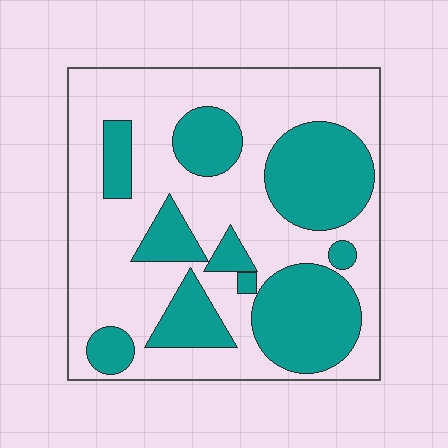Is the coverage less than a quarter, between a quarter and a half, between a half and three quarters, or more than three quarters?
Between a quarter and a half.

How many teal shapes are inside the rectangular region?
10.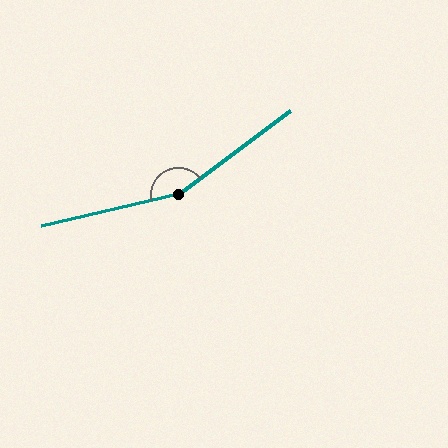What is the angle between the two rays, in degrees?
Approximately 156 degrees.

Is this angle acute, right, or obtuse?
It is obtuse.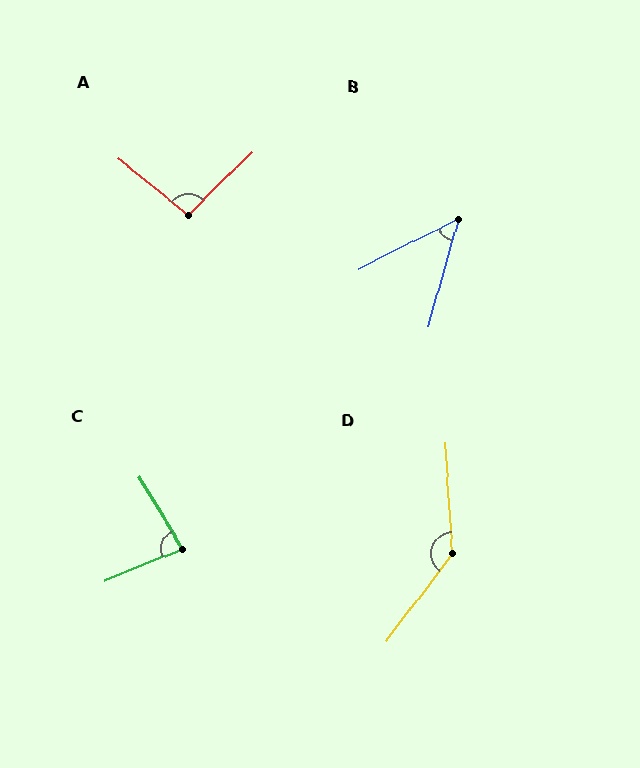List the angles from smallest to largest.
B (48°), C (81°), A (96°), D (139°).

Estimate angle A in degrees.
Approximately 96 degrees.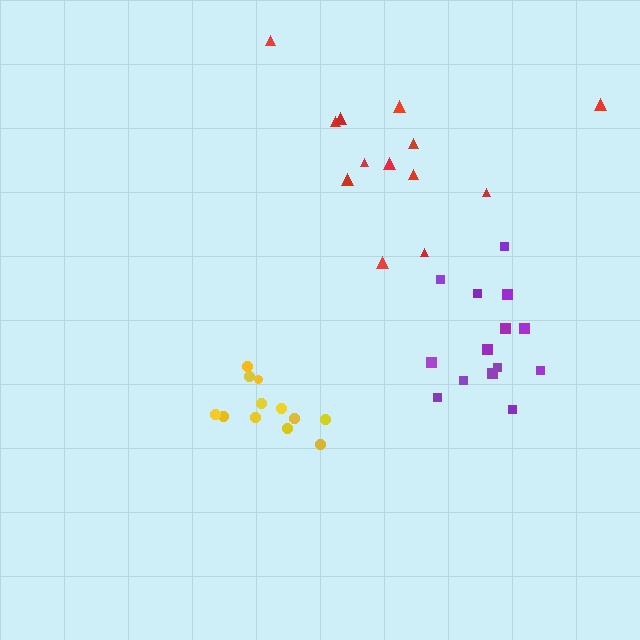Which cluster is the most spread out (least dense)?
Red.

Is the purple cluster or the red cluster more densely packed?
Purple.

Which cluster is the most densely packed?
Yellow.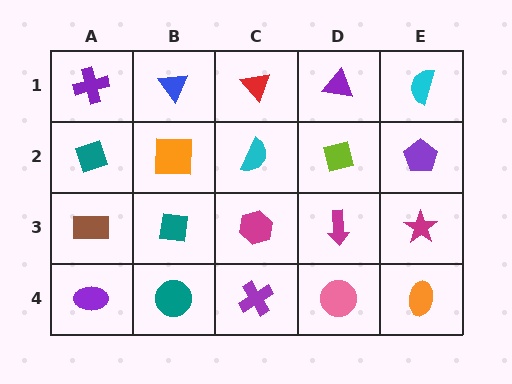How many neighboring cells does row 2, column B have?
4.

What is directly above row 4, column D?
A magenta arrow.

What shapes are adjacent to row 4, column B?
A teal square (row 3, column B), a purple ellipse (row 4, column A), a purple cross (row 4, column C).